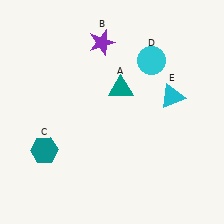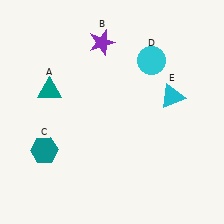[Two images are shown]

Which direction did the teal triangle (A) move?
The teal triangle (A) moved left.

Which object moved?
The teal triangle (A) moved left.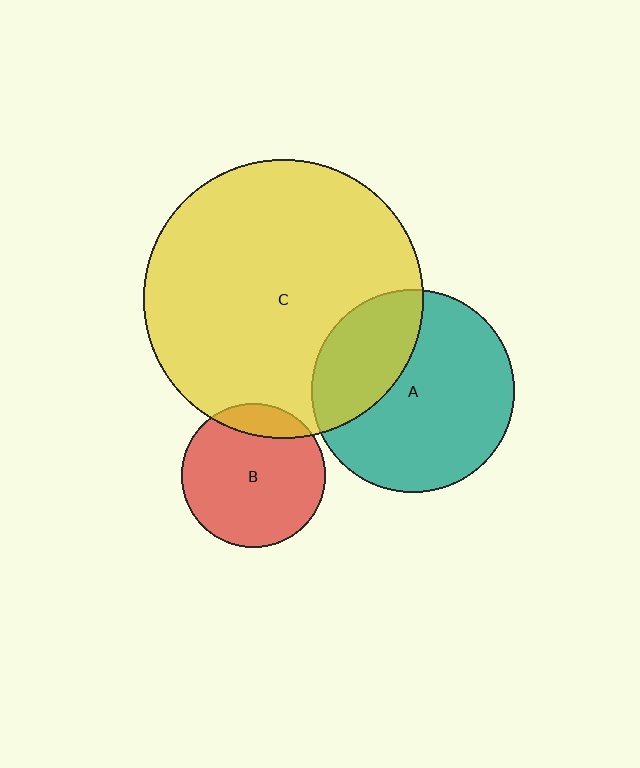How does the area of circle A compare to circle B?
Approximately 2.0 times.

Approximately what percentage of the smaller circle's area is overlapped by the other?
Approximately 15%.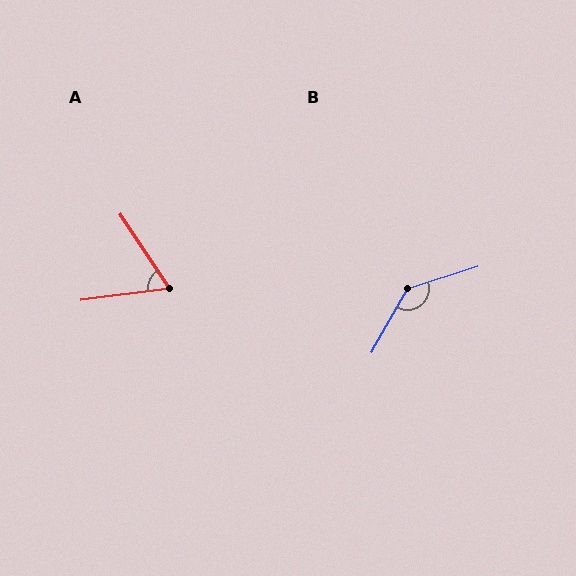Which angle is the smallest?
A, at approximately 64 degrees.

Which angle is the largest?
B, at approximately 138 degrees.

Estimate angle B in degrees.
Approximately 138 degrees.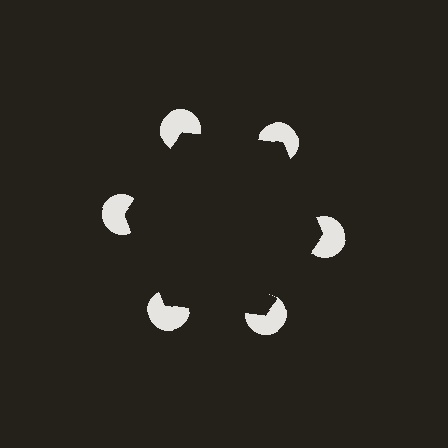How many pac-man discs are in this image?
There are 6 — one at each vertex of the illusory hexagon.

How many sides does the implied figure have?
6 sides.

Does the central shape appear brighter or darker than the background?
It typically appears slightly darker than the background, even though no actual brightness change is drawn.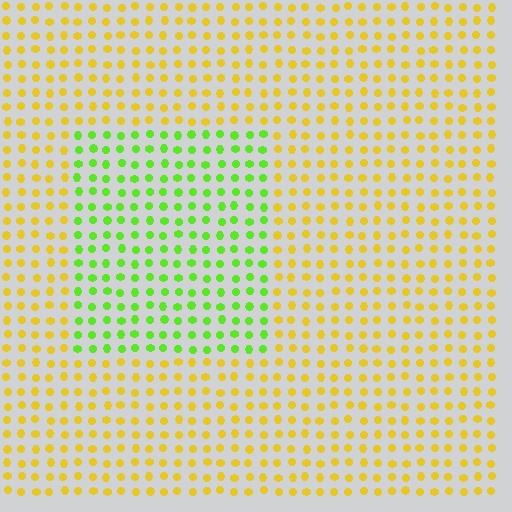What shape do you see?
I see a rectangle.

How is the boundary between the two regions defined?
The boundary is defined purely by a slight shift in hue (about 54 degrees). Spacing, size, and orientation are identical on both sides.